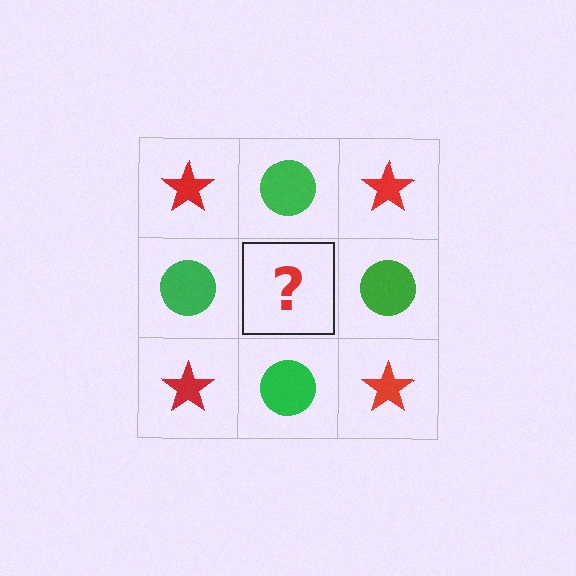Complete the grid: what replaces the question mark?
The question mark should be replaced with a red star.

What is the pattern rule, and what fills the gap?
The rule is that it alternates red star and green circle in a checkerboard pattern. The gap should be filled with a red star.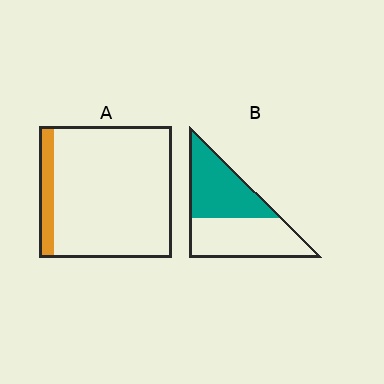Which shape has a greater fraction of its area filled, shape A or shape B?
Shape B.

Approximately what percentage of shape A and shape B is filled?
A is approximately 10% and B is approximately 50%.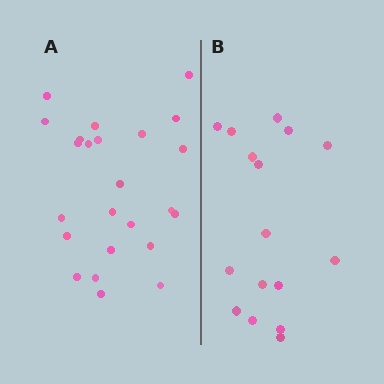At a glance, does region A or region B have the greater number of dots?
Region A (the left region) has more dots.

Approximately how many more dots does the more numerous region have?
Region A has roughly 8 or so more dots than region B.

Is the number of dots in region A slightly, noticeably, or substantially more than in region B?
Region A has substantially more. The ratio is roughly 1.5 to 1.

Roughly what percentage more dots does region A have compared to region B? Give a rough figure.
About 50% more.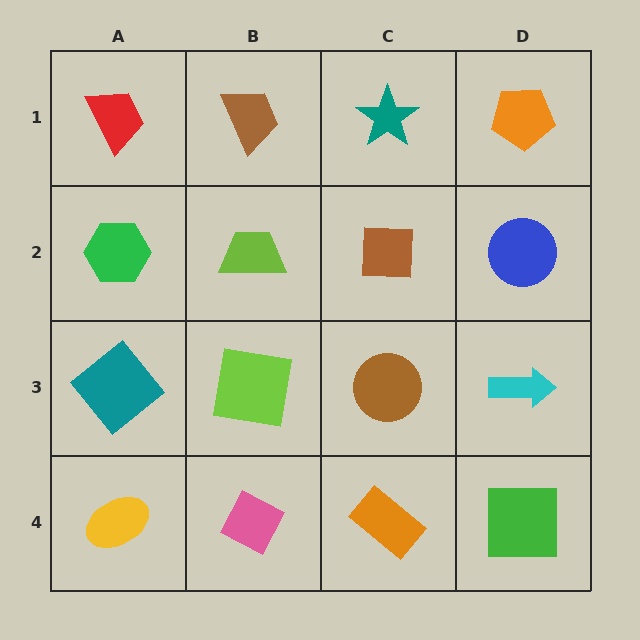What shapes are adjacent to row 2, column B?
A brown trapezoid (row 1, column B), a lime square (row 3, column B), a green hexagon (row 2, column A), a brown square (row 2, column C).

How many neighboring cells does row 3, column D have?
3.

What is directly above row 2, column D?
An orange pentagon.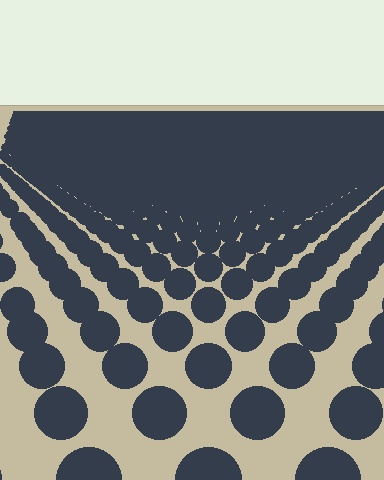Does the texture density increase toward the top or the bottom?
Density increases toward the top.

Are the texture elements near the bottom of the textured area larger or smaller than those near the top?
Larger. Near the bottom, elements are closer to the viewer and appear at a bigger on-screen size.